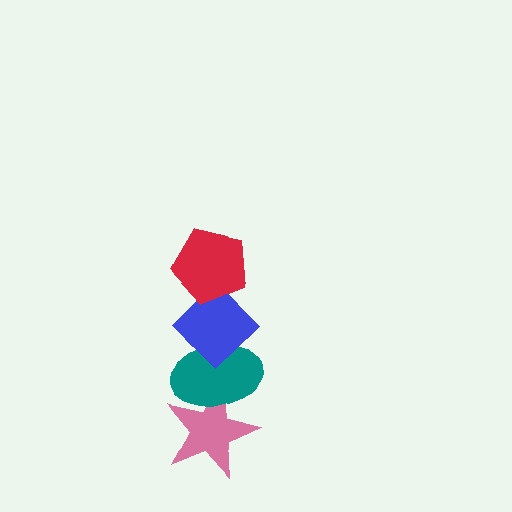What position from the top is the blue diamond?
The blue diamond is 2nd from the top.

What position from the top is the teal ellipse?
The teal ellipse is 3rd from the top.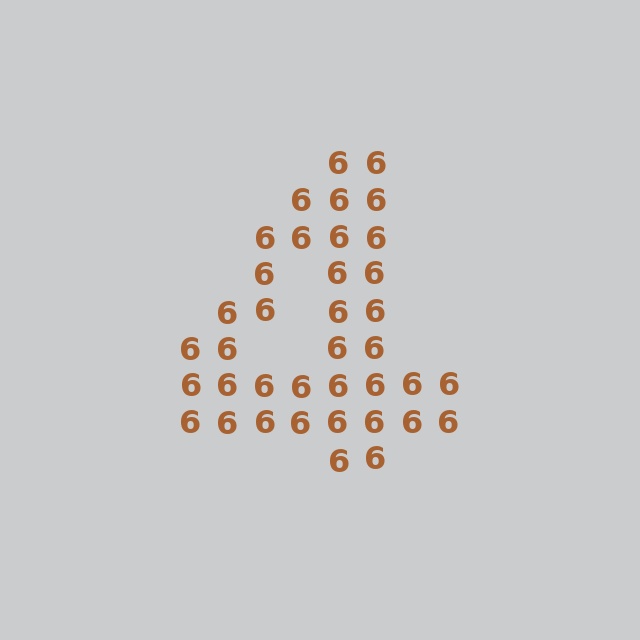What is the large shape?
The large shape is the digit 4.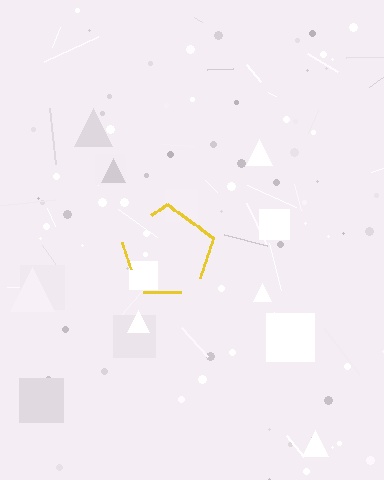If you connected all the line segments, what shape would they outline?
They would outline a pentagon.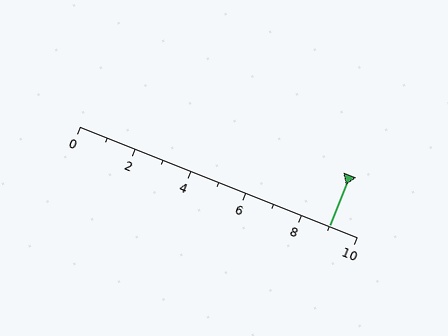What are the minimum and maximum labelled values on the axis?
The axis runs from 0 to 10.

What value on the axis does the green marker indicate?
The marker indicates approximately 9.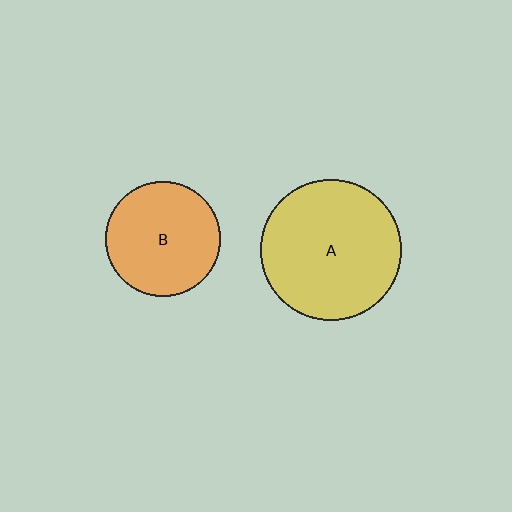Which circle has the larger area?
Circle A (yellow).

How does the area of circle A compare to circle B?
Approximately 1.5 times.